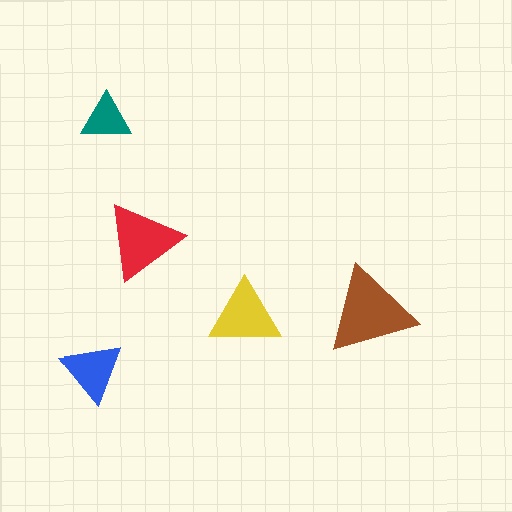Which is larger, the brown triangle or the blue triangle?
The brown one.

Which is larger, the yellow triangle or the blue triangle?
The yellow one.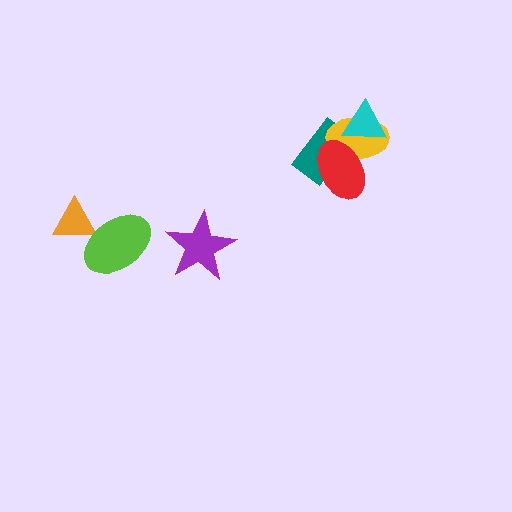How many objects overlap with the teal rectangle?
3 objects overlap with the teal rectangle.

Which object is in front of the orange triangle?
The lime ellipse is in front of the orange triangle.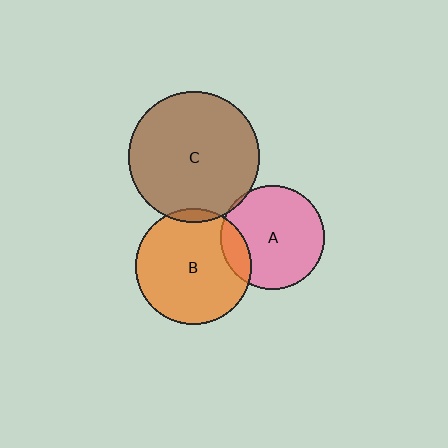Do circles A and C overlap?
Yes.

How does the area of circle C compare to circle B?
Approximately 1.3 times.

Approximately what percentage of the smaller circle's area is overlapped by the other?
Approximately 5%.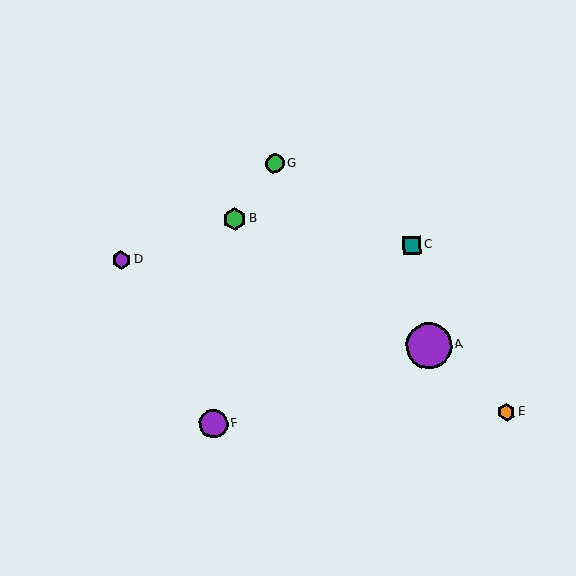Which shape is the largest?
The purple circle (labeled A) is the largest.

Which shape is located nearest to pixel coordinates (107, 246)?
The purple hexagon (labeled D) at (121, 260) is nearest to that location.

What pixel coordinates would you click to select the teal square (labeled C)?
Click at (412, 245) to select the teal square C.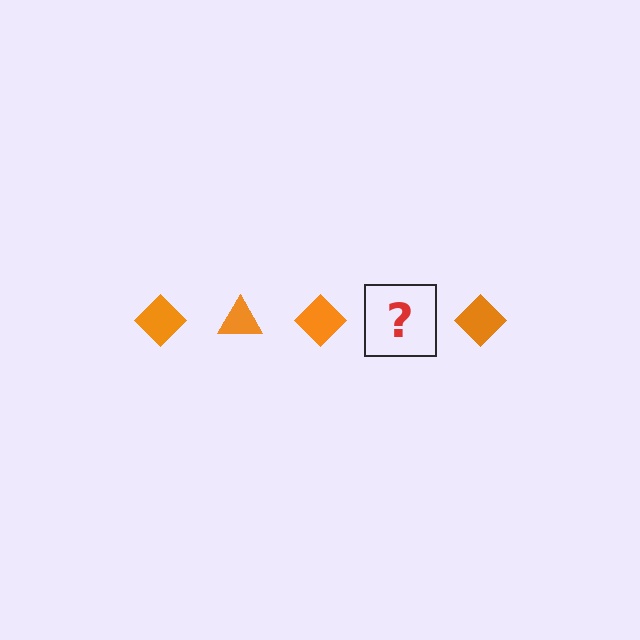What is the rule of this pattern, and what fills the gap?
The rule is that the pattern cycles through diamond, triangle shapes in orange. The gap should be filled with an orange triangle.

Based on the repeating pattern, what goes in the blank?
The blank should be an orange triangle.